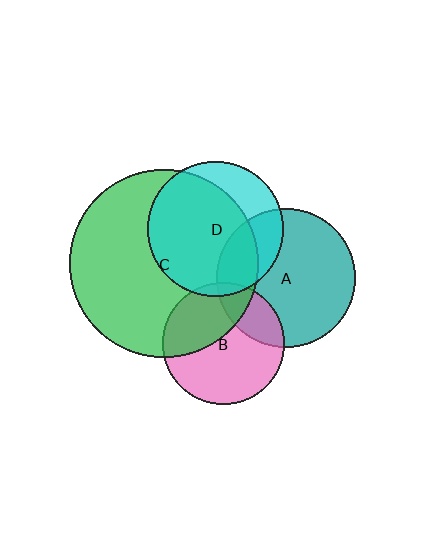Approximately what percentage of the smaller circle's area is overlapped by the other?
Approximately 20%.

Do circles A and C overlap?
Yes.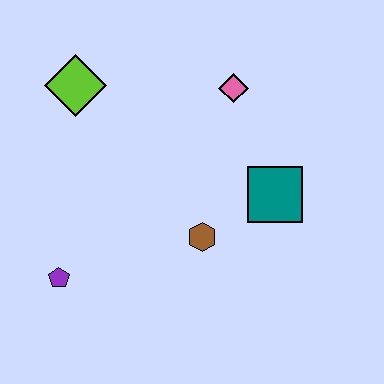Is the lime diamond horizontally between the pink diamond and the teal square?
No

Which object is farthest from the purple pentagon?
The pink diamond is farthest from the purple pentagon.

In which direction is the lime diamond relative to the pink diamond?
The lime diamond is to the left of the pink diamond.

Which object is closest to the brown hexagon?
The teal square is closest to the brown hexagon.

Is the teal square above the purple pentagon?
Yes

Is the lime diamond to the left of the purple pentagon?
No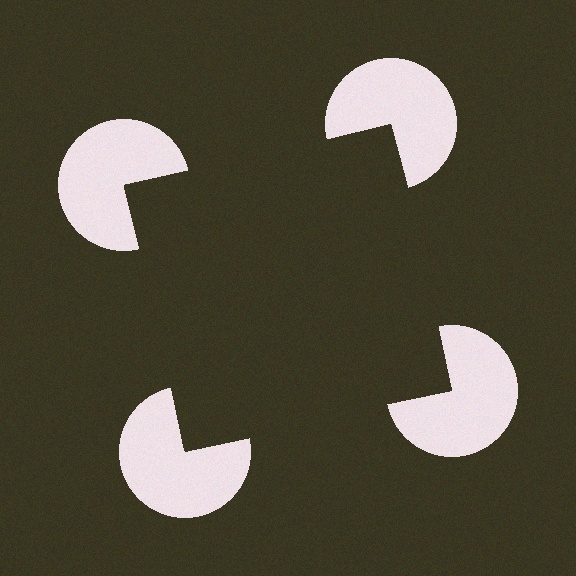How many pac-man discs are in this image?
There are 4 — one at each vertex of the illusory square.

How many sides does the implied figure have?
4 sides.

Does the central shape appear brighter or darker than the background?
It typically appears slightly darker than the background, even though no actual brightness change is drawn.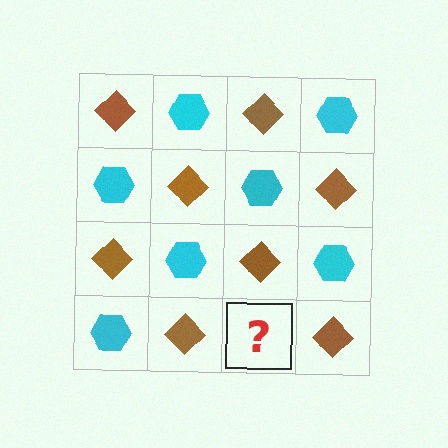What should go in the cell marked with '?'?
The missing cell should contain a cyan hexagon.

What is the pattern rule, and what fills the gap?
The rule is that it alternates brown diamond and cyan hexagon in a checkerboard pattern. The gap should be filled with a cyan hexagon.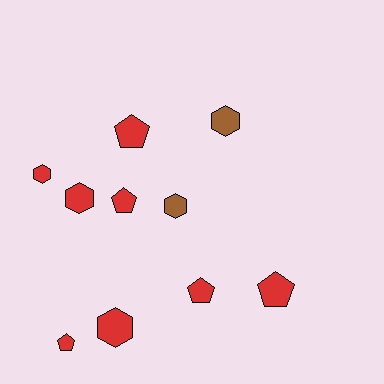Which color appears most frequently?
Red, with 8 objects.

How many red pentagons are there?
There are 5 red pentagons.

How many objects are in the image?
There are 10 objects.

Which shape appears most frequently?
Hexagon, with 5 objects.